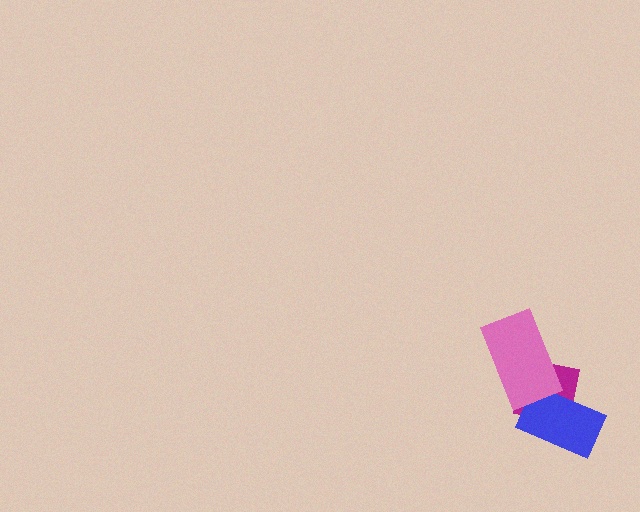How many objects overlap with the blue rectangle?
2 objects overlap with the blue rectangle.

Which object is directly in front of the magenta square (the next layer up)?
The blue rectangle is directly in front of the magenta square.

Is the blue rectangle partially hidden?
Yes, it is partially covered by another shape.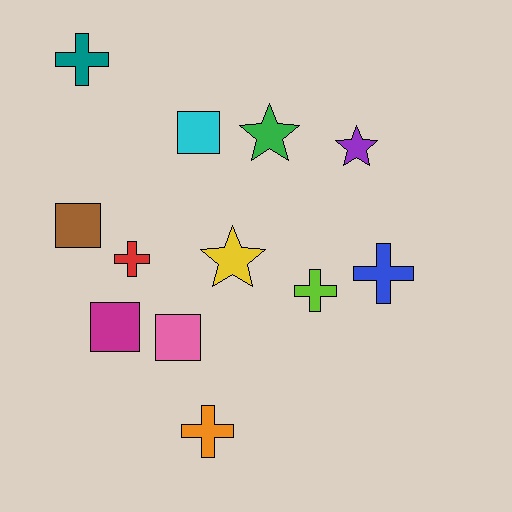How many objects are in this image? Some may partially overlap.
There are 12 objects.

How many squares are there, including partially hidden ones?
There are 4 squares.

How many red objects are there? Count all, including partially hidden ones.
There is 1 red object.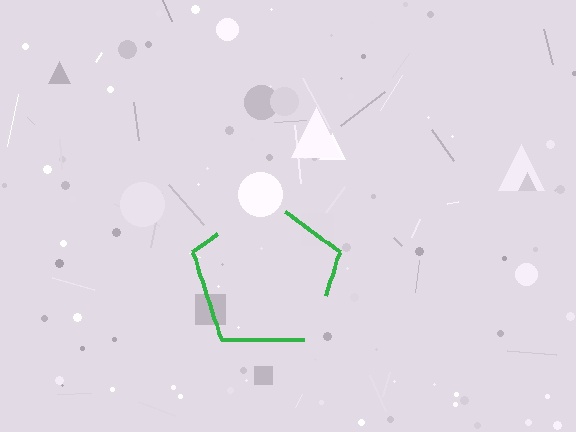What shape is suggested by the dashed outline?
The dashed outline suggests a pentagon.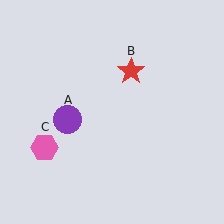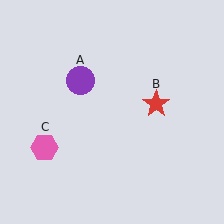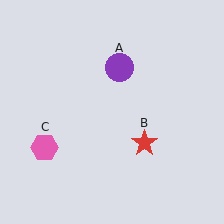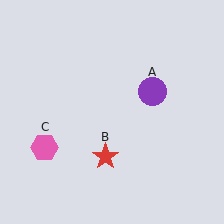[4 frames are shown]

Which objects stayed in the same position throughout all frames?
Pink hexagon (object C) remained stationary.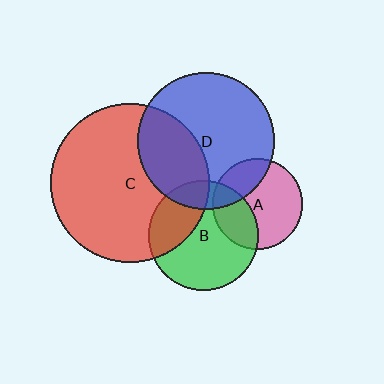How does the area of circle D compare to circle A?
Approximately 2.3 times.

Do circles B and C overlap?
Yes.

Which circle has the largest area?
Circle C (red).